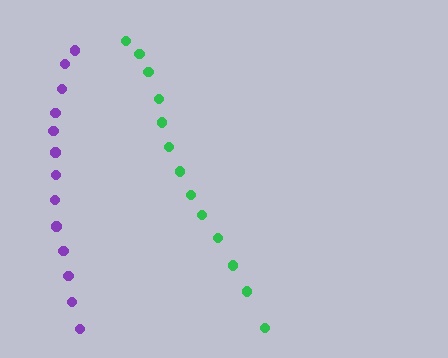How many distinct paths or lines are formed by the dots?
There are 2 distinct paths.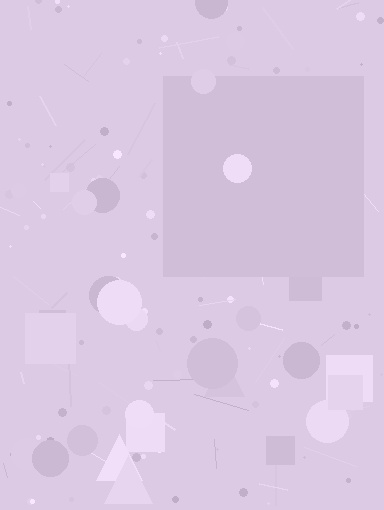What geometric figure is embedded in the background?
A square is embedded in the background.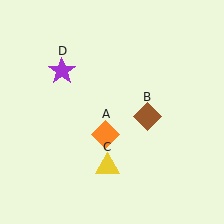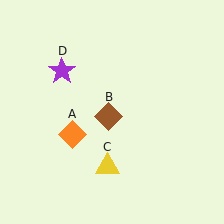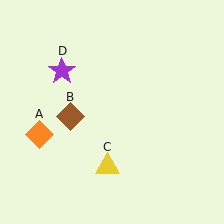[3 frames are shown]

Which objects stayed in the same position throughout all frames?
Yellow triangle (object C) and purple star (object D) remained stationary.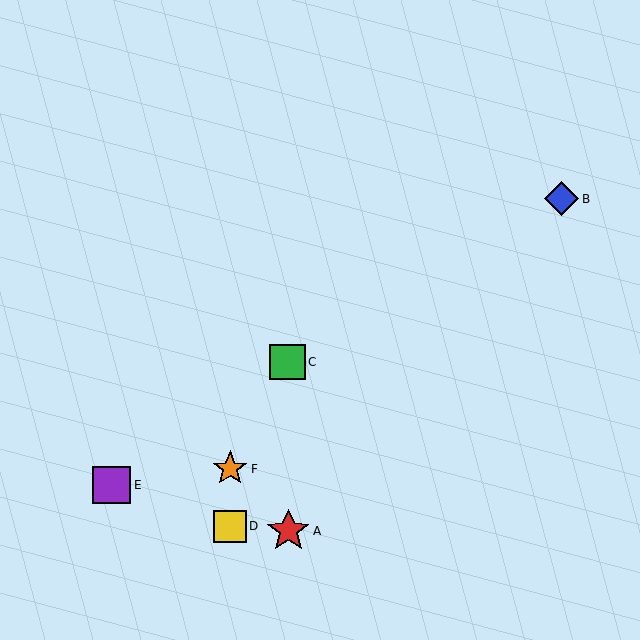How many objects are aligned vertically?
2 objects (D, F) are aligned vertically.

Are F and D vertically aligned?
Yes, both are at x≈230.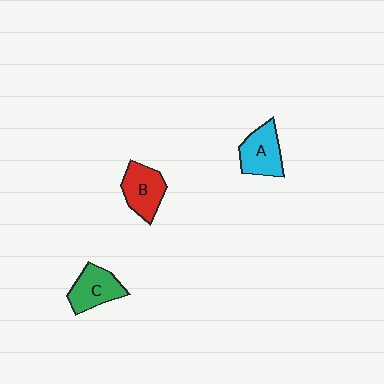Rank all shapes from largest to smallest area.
From largest to smallest: A (cyan), B (red), C (green).